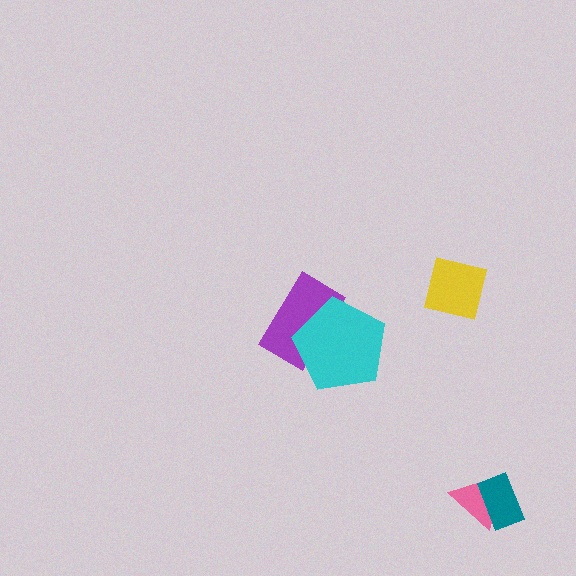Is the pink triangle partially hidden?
Yes, it is partially covered by another shape.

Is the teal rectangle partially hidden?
No, no other shape covers it.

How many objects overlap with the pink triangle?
1 object overlaps with the pink triangle.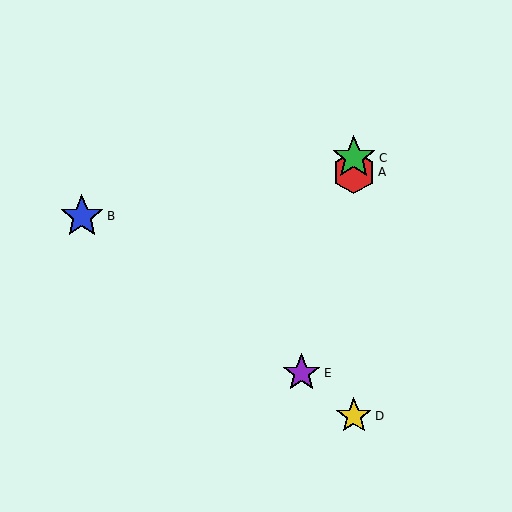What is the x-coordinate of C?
Object C is at x≈354.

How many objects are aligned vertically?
3 objects (A, C, D) are aligned vertically.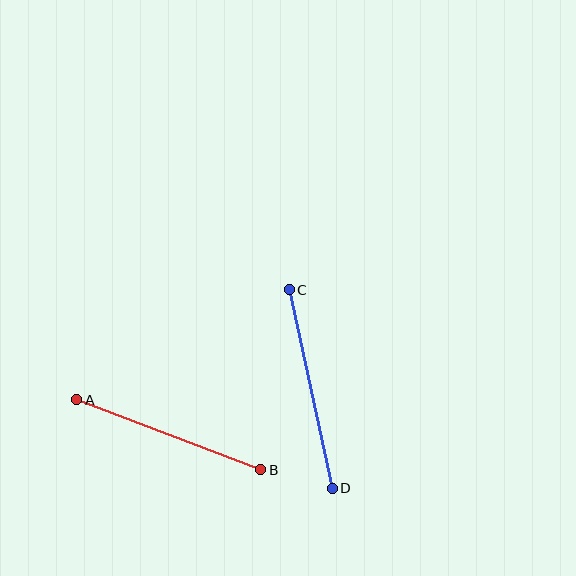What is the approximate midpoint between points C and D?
The midpoint is at approximately (311, 389) pixels.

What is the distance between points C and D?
The distance is approximately 203 pixels.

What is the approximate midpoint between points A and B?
The midpoint is at approximately (169, 435) pixels.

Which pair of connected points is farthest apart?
Points C and D are farthest apart.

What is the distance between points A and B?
The distance is approximately 197 pixels.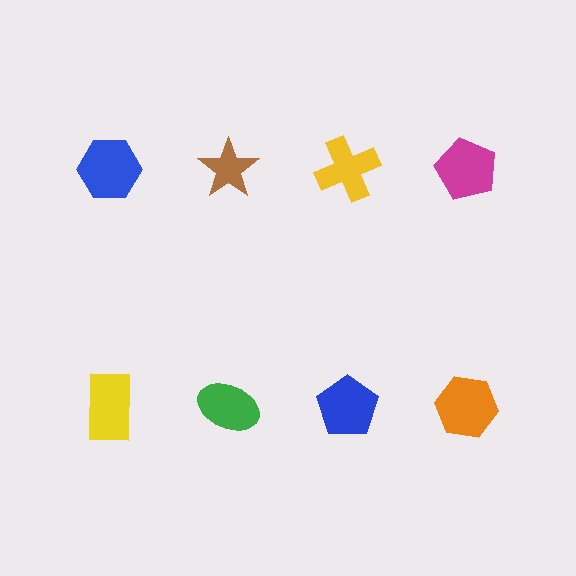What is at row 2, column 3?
A blue pentagon.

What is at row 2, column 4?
An orange hexagon.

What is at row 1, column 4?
A magenta pentagon.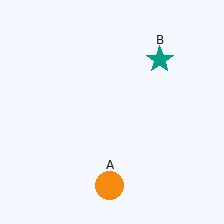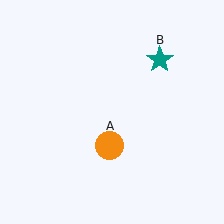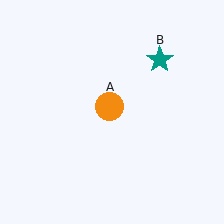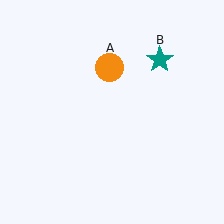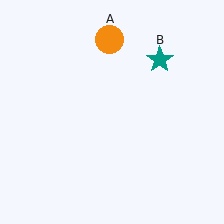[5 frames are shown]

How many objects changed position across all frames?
1 object changed position: orange circle (object A).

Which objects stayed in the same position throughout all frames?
Teal star (object B) remained stationary.